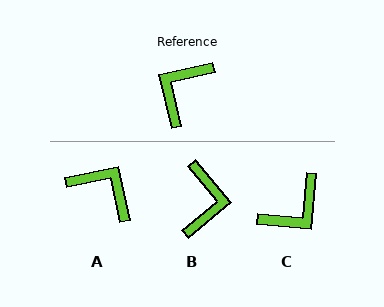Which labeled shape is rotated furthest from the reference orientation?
C, about 162 degrees away.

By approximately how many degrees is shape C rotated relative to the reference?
Approximately 162 degrees counter-clockwise.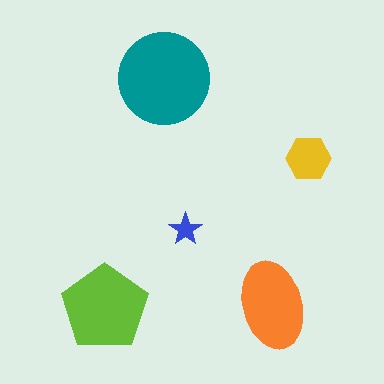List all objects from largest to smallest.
The teal circle, the lime pentagon, the orange ellipse, the yellow hexagon, the blue star.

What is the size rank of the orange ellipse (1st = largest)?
3rd.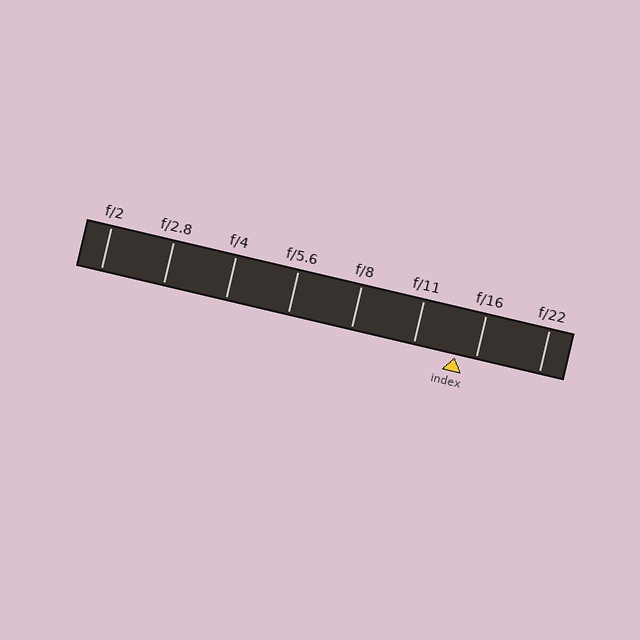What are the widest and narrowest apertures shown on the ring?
The widest aperture shown is f/2 and the narrowest is f/22.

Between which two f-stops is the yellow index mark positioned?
The index mark is between f/11 and f/16.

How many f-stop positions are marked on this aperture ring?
There are 8 f-stop positions marked.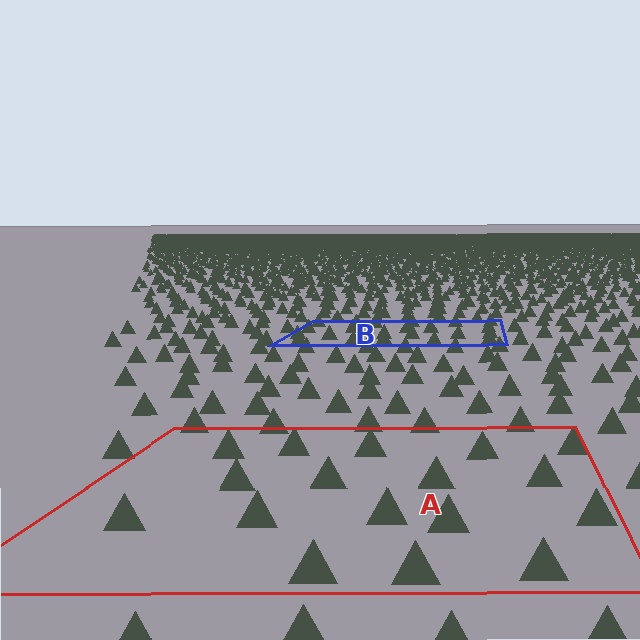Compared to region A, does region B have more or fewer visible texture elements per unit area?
Region B has more texture elements per unit area — they are packed more densely because it is farther away.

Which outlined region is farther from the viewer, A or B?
Region B is farther from the viewer — the texture elements inside it appear smaller and more densely packed.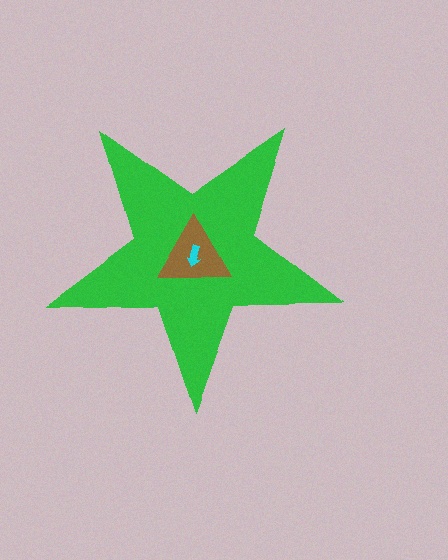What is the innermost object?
The cyan arrow.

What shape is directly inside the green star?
The brown triangle.